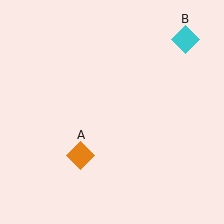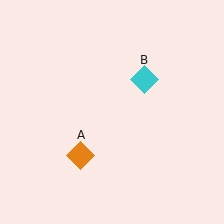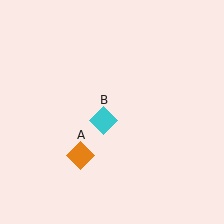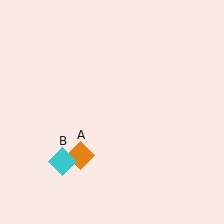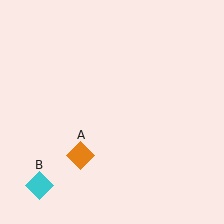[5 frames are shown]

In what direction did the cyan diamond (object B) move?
The cyan diamond (object B) moved down and to the left.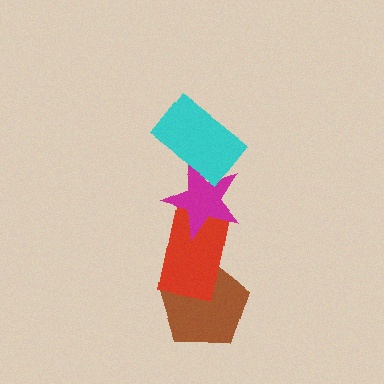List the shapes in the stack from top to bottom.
From top to bottom: the cyan rectangle, the magenta star, the red rectangle, the brown pentagon.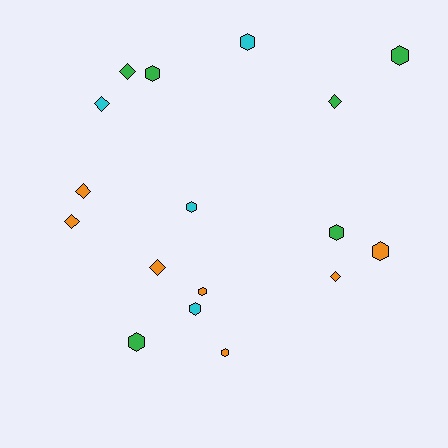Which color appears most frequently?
Orange, with 7 objects.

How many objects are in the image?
There are 17 objects.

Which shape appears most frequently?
Hexagon, with 10 objects.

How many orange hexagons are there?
There are 3 orange hexagons.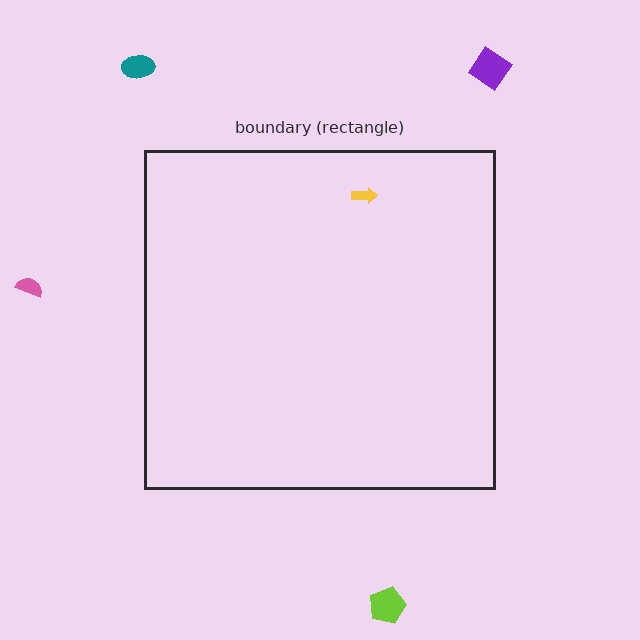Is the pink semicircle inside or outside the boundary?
Outside.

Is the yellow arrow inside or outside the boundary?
Inside.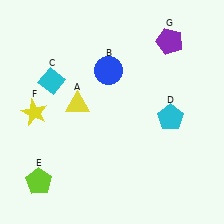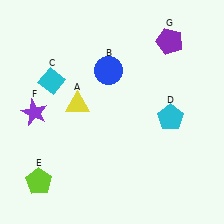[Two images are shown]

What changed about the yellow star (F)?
In Image 1, F is yellow. In Image 2, it changed to purple.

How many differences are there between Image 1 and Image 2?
There is 1 difference between the two images.